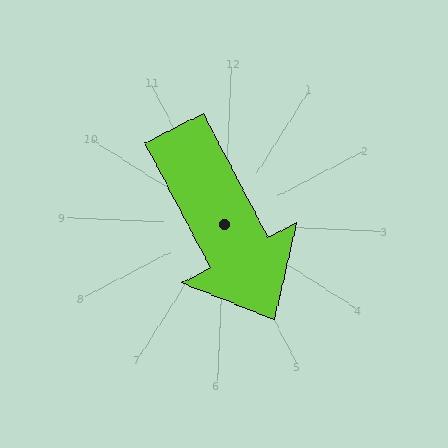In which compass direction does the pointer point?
Southeast.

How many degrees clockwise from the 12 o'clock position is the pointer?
Approximately 150 degrees.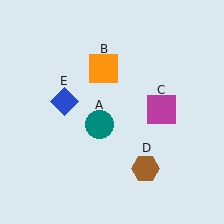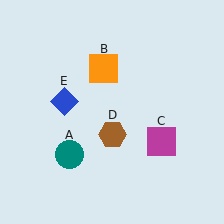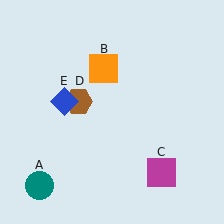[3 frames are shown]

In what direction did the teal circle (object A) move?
The teal circle (object A) moved down and to the left.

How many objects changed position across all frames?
3 objects changed position: teal circle (object A), magenta square (object C), brown hexagon (object D).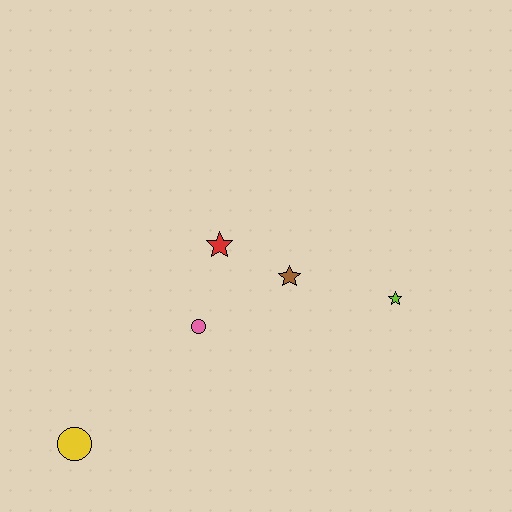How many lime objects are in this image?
There is 1 lime object.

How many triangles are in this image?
There are no triangles.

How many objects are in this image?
There are 5 objects.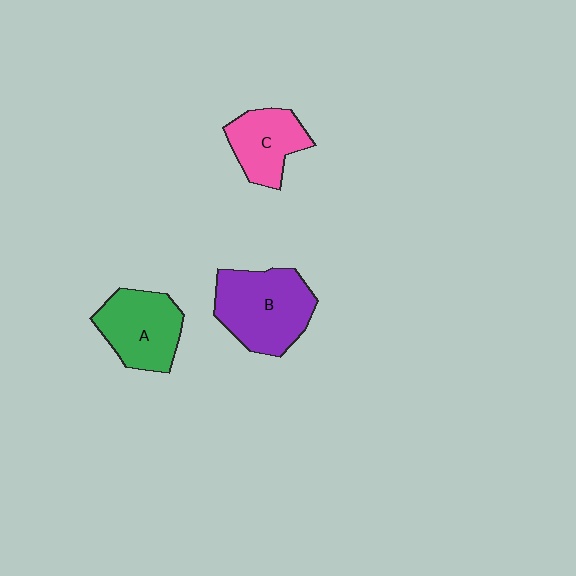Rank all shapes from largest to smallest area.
From largest to smallest: B (purple), A (green), C (pink).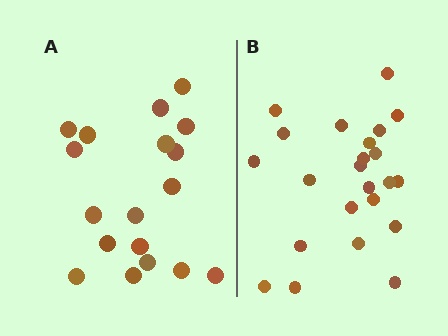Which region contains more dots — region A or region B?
Region B (the right region) has more dots.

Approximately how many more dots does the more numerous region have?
Region B has about 5 more dots than region A.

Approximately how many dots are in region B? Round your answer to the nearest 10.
About 20 dots. (The exact count is 23, which rounds to 20.)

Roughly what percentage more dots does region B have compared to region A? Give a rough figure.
About 30% more.